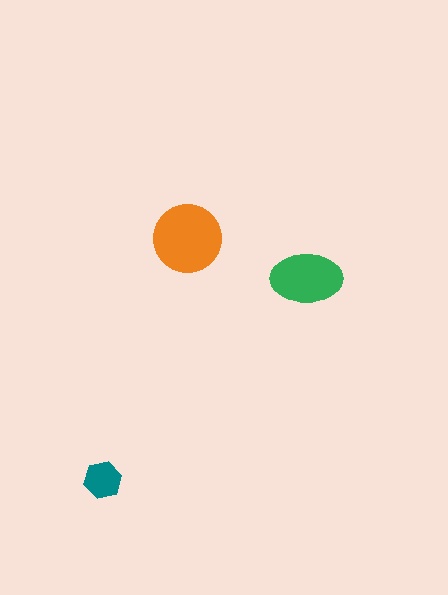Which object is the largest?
The orange circle.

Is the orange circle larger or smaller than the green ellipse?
Larger.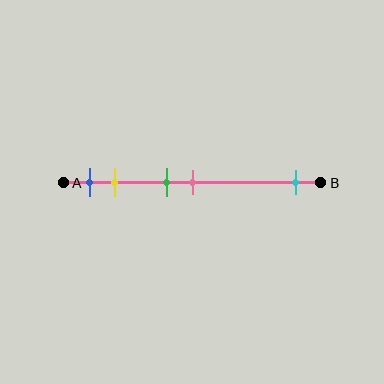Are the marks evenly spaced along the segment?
No, the marks are not evenly spaced.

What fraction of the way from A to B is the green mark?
The green mark is approximately 40% (0.4) of the way from A to B.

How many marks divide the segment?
There are 5 marks dividing the segment.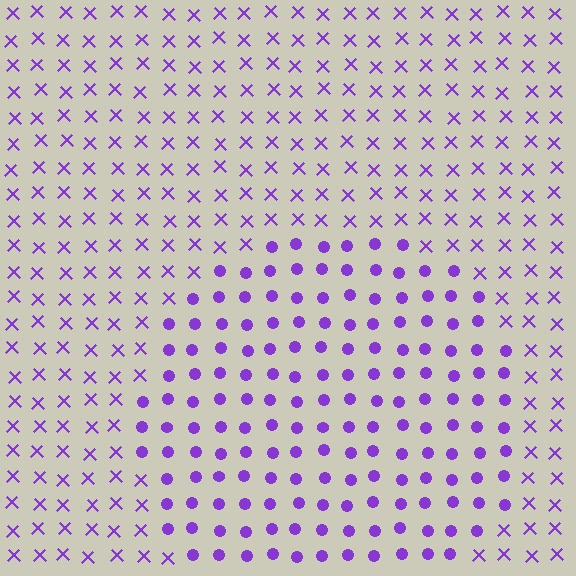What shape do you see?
I see a circle.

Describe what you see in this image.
The image is filled with small purple elements arranged in a uniform grid. A circle-shaped region contains circles, while the surrounding area contains X marks. The boundary is defined purely by the change in element shape.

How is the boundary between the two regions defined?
The boundary is defined by a change in element shape: circles inside vs. X marks outside. All elements share the same color and spacing.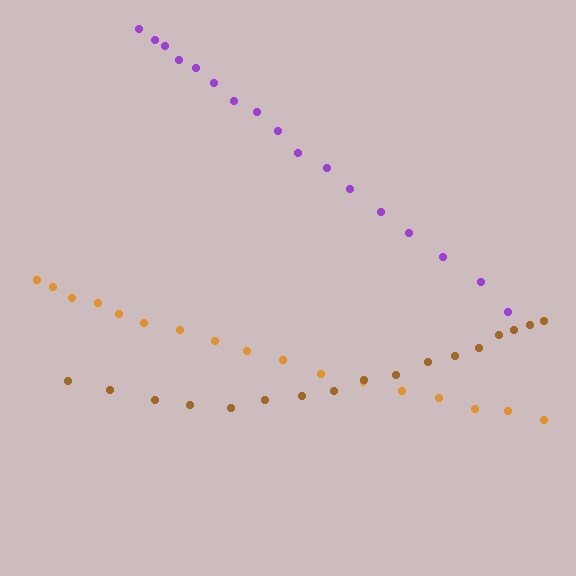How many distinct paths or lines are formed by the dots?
There are 3 distinct paths.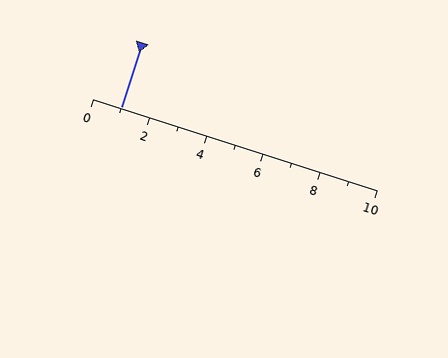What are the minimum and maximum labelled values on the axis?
The axis runs from 0 to 10.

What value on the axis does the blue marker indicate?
The marker indicates approximately 1.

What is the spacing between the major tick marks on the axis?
The major ticks are spaced 2 apart.